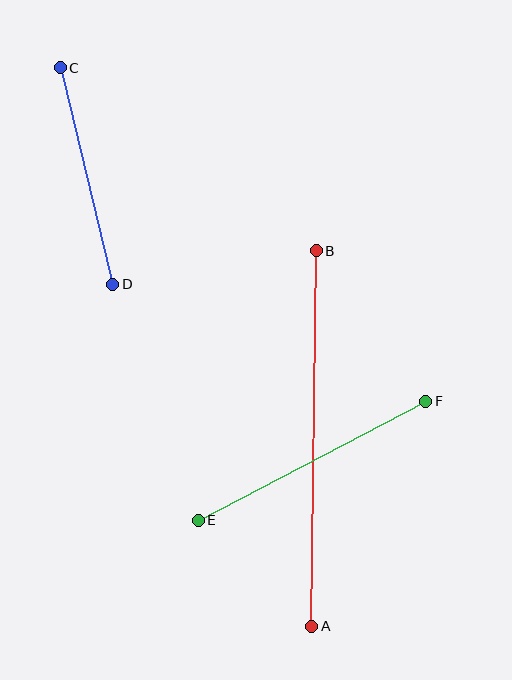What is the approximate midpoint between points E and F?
The midpoint is at approximately (312, 461) pixels.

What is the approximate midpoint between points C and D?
The midpoint is at approximately (86, 176) pixels.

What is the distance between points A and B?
The distance is approximately 376 pixels.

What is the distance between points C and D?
The distance is approximately 223 pixels.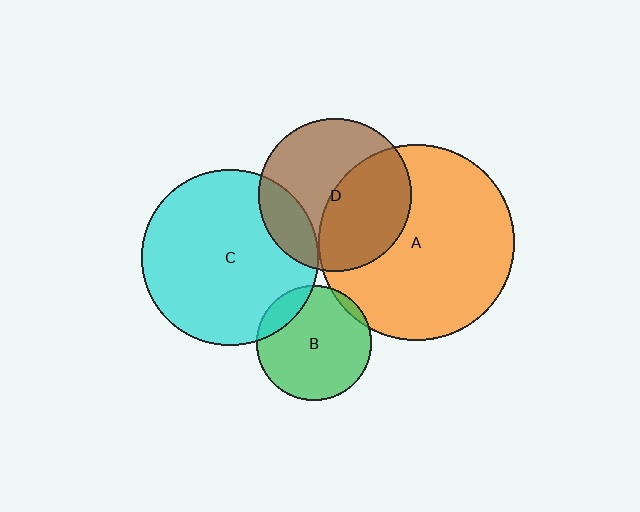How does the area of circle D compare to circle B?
Approximately 1.8 times.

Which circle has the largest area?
Circle A (orange).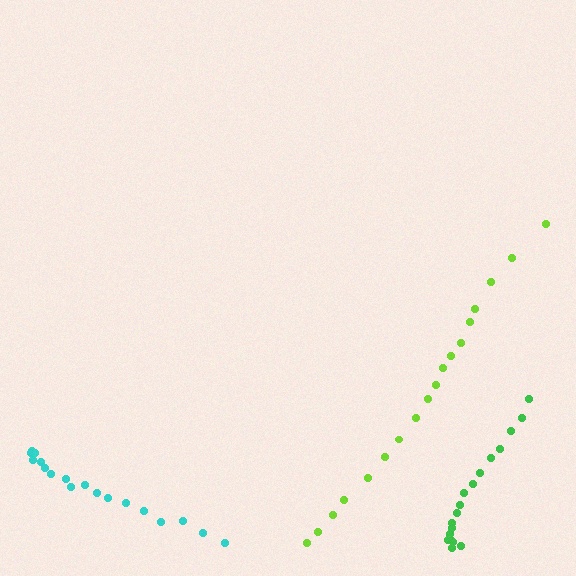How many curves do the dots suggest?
There are 3 distinct paths.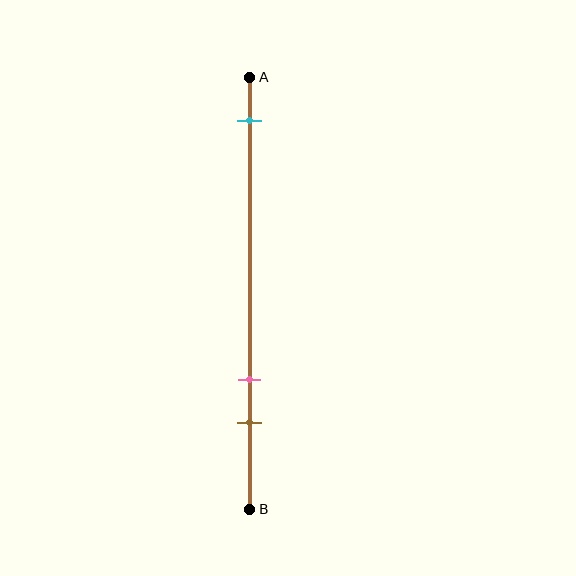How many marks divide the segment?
There are 3 marks dividing the segment.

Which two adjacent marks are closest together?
The pink and brown marks are the closest adjacent pair.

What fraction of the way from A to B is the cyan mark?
The cyan mark is approximately 10% (0.1) of the way from A to B.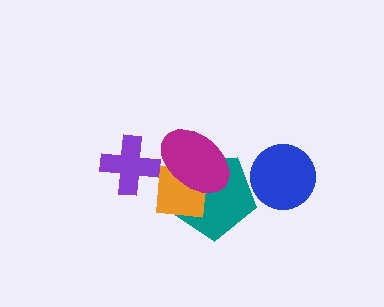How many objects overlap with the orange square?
2 objects overlap with the orange square.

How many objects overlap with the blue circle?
0 objects overlap with the blue circle.